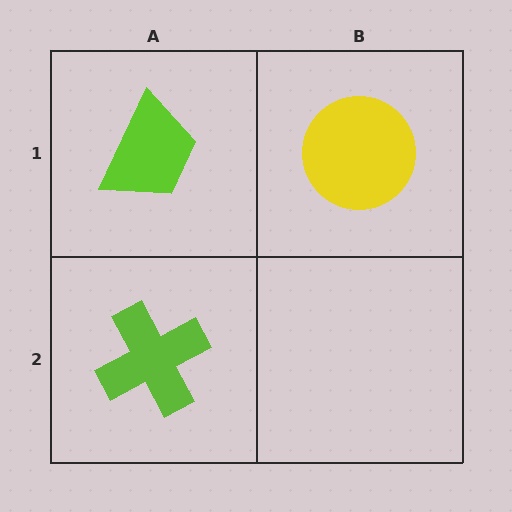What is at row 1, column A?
A lime trapezoid.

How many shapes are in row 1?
2 shapes.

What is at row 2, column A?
A lime cross.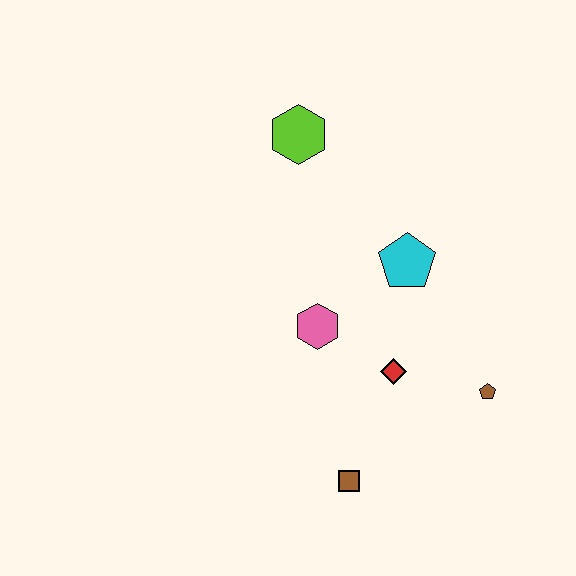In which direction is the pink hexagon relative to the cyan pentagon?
The pink hexagon is to the left of the cyan pentagon.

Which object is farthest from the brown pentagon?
The lime hexagon is farthest from the brown pentagon.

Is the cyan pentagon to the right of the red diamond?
Yes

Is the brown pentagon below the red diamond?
Yes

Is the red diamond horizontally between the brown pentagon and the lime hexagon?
Yes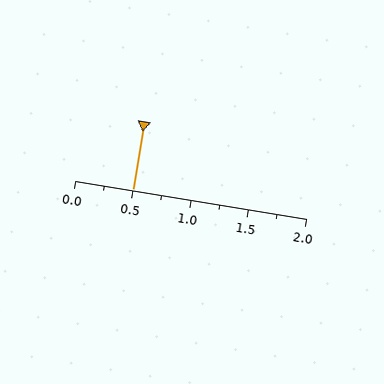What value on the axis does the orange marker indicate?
The marker indicates approximately 0.5.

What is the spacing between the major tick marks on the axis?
The major ticks are spaced 0.5 apart.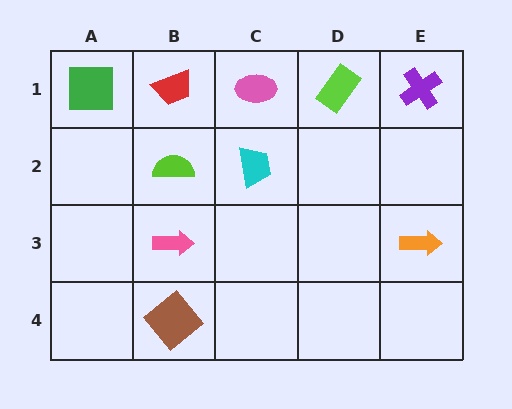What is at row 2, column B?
A lime semicircle.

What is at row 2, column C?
A cyan trapezoid.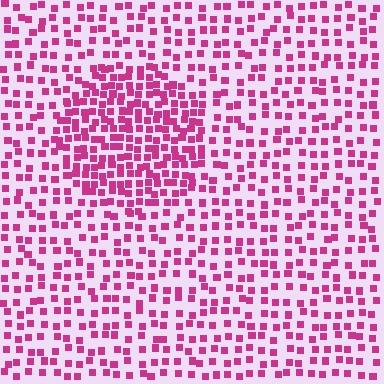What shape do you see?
I see a circle.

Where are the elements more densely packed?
The elements are more densely packed inside the circle boundary.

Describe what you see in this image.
The image contains small magenta elements arranged at two different densities. A circle-shaped region is visible where the elements are more densely packed than the surrounding area.